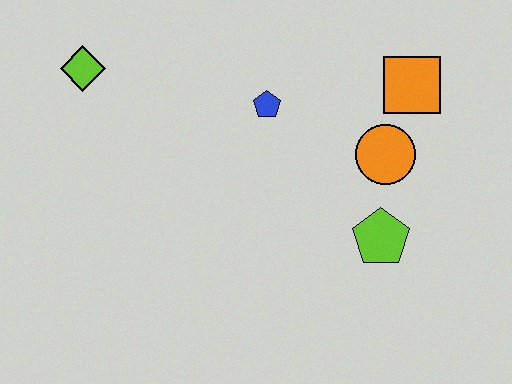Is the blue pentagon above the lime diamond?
No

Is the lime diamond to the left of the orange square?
Yes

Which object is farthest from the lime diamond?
The lime pentagon is farthest from the lime diamond.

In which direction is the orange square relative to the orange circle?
The orange square is above the orange circle.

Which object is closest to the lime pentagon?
The orange circle is closest to the lime pentagon.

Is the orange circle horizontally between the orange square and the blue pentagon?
Yes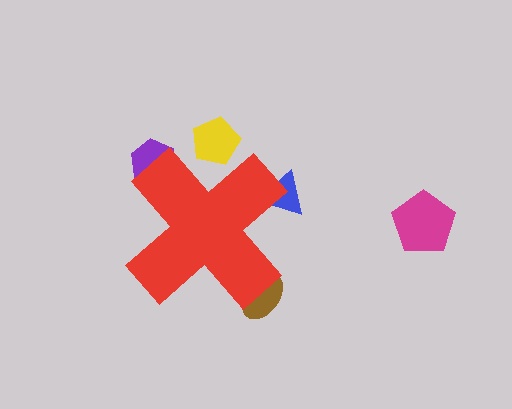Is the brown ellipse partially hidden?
Yes, the brown ellipse is partially hidden behind the red cross.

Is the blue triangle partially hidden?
Yes, the blue triangle is partially hidden behind the red cross.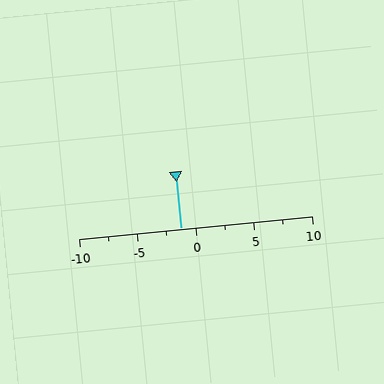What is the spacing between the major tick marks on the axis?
The major ticks are spaced 5 apart.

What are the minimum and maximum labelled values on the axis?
The axis runs from -10 to 10.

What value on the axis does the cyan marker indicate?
The marker indicates approximately -1.2.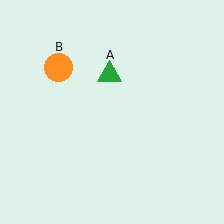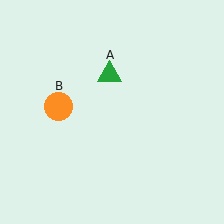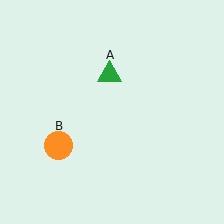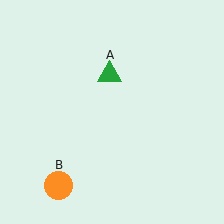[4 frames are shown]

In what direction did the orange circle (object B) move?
The orange circle (object B) moved down.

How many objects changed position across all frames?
1 object changed position: orange circle (object B).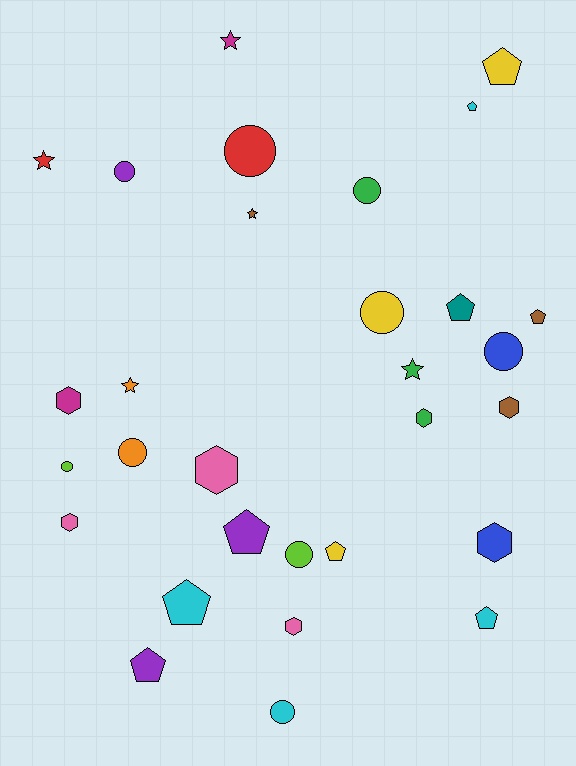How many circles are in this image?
There are 9 circles.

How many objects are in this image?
There are 30 objects.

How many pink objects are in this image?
There are 3 pink objects.